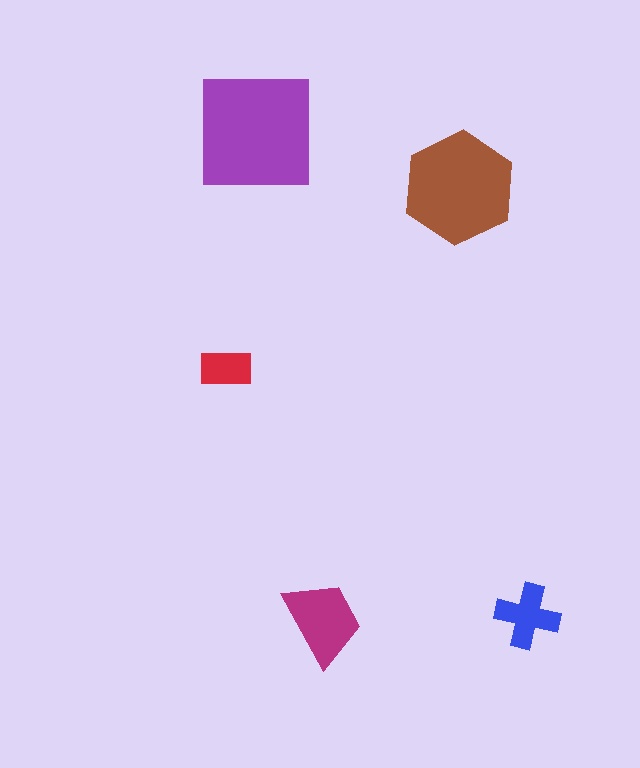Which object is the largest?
The purple square.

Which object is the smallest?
The red rectangle.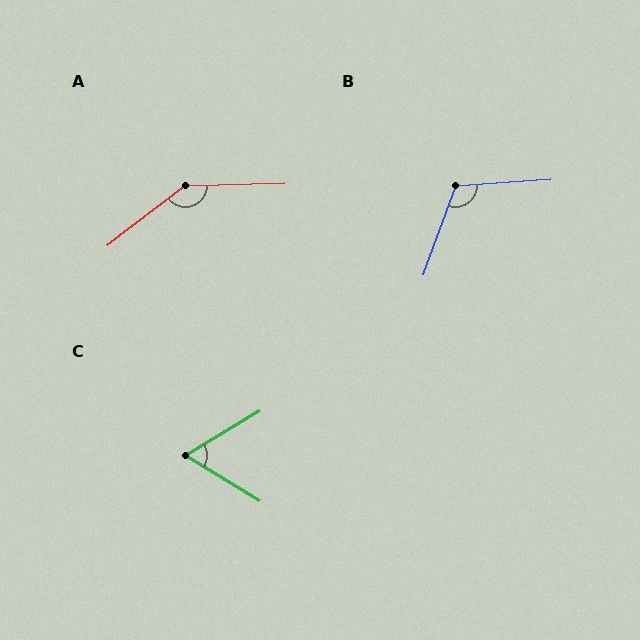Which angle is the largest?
A, at approximately 144 degrees.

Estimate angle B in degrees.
Approximately 114 degrees.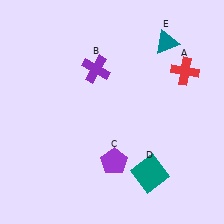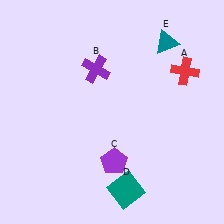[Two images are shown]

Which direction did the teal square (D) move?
The teal square (D) moved left.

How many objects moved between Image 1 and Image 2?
1 object moved between the two images.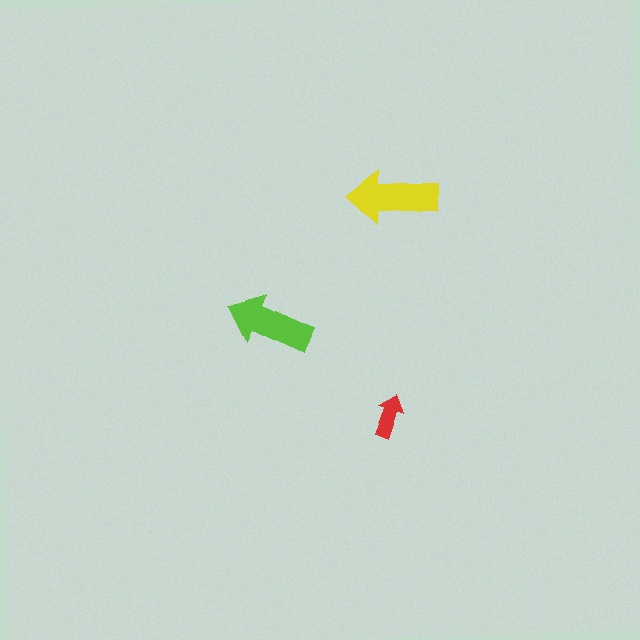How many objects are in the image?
There are 3 objects in the image.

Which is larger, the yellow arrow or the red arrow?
The yellow one.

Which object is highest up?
The yellow arrow is topmost.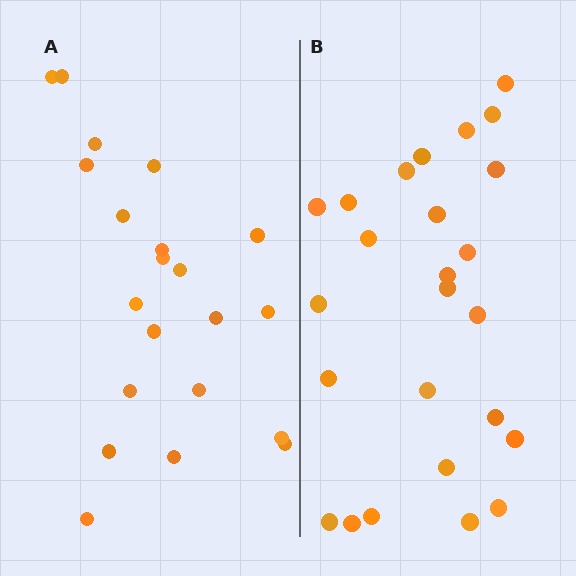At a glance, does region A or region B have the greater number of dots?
Region B (the right region) has more dots.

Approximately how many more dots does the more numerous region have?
Region B has about 4 more dots than region A.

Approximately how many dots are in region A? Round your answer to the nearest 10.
About 20 dots. (The exact count is 21, which rounds to 20.)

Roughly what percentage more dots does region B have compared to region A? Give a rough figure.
About 20% more.